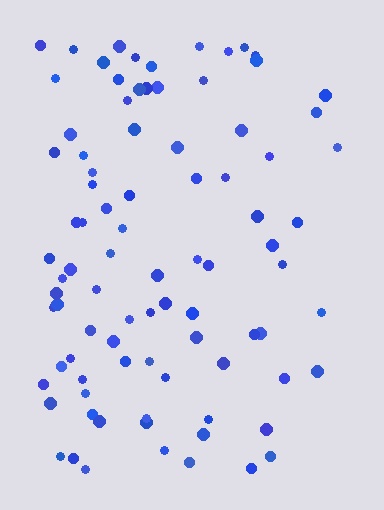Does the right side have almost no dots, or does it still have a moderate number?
Still a moderate number, just noticeably fewer than the left.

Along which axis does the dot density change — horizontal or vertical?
Horizontal.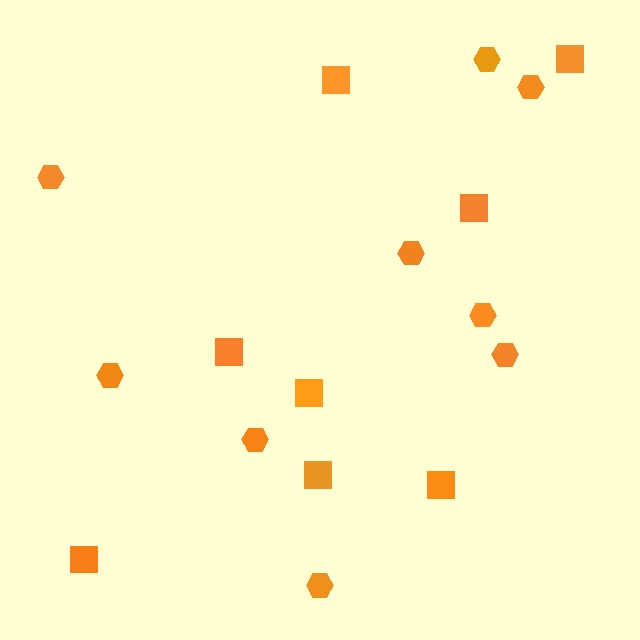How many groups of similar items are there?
There are 2 groups: one group of hexagons (9) and one group of squares (8).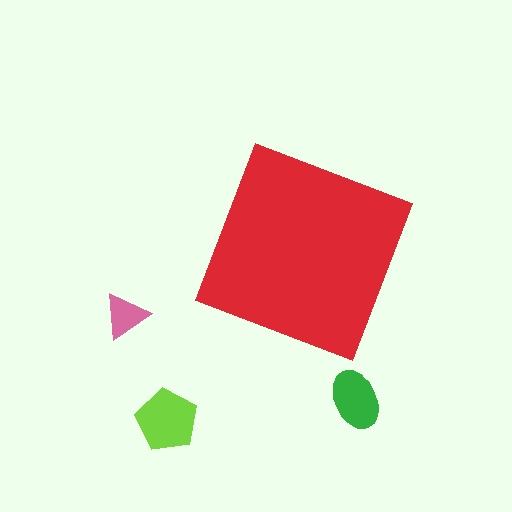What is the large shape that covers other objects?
A red square.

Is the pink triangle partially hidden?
No, the pink triangle is fully visible.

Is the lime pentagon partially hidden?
No, the lime pentagon is fully visible.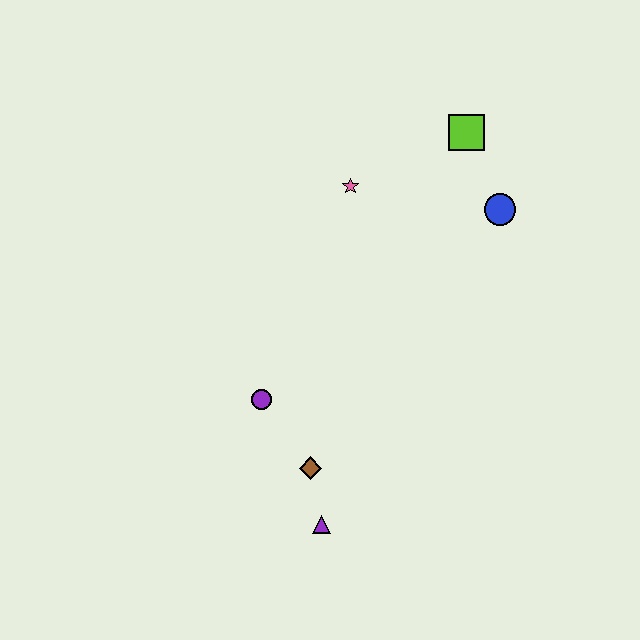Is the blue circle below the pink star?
Yes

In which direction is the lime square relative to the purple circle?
The lime square is above the purple circle.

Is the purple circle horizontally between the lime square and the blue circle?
No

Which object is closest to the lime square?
The blue circle is closest to the lime square.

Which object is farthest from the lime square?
The purple triangle is farthest from the lime square.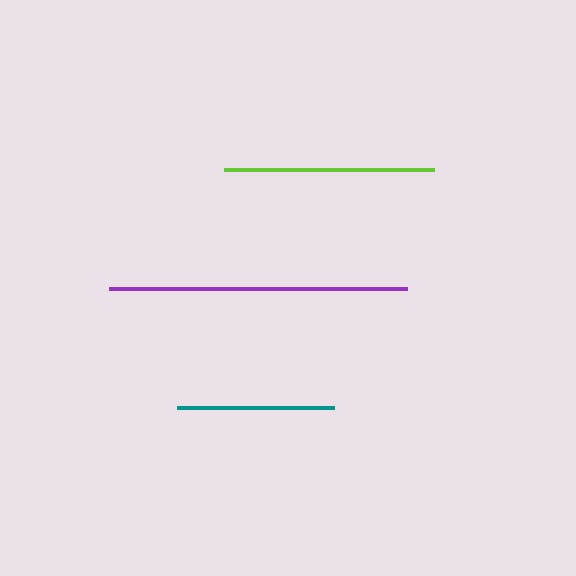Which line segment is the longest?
The purple line is the longest at approximately 298 pixels.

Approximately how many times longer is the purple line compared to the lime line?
The purple line is approximately 1.4 times the length of the lime line.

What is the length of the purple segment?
The purple segment is approximately 298 pixels long.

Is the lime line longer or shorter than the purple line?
The purple line is longer than the lime line.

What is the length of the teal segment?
The teal segment is approximately 157 pixels long.